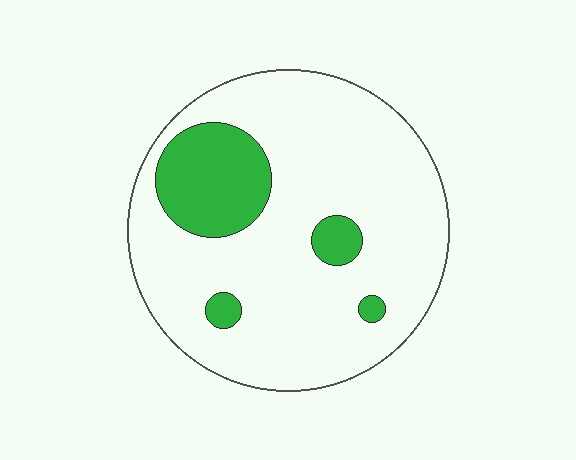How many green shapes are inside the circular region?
4.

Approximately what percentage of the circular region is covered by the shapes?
Approximately 20%.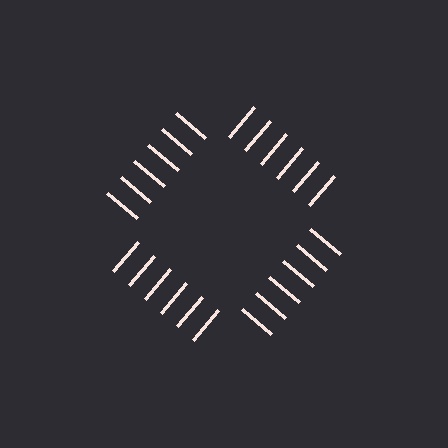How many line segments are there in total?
24 — 6 along each of the 4 edges.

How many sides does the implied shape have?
4 sides — the line-ends trace a square.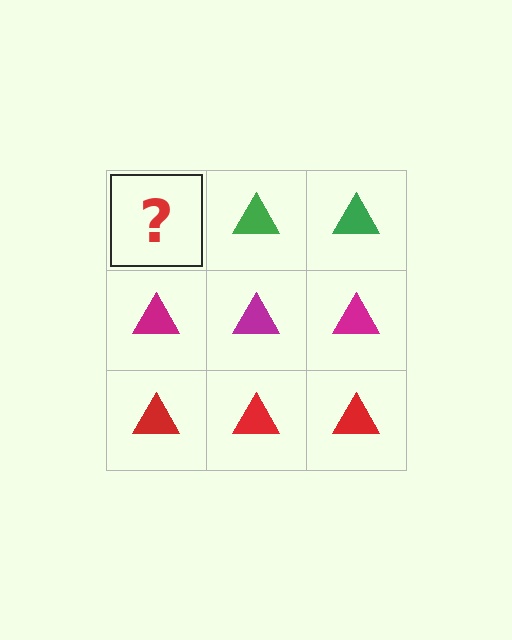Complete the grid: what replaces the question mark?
The question mark should be replaced with a green triangle.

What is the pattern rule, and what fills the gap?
The rule is that each row has a consistent color. The gap should be filled with a green triangle.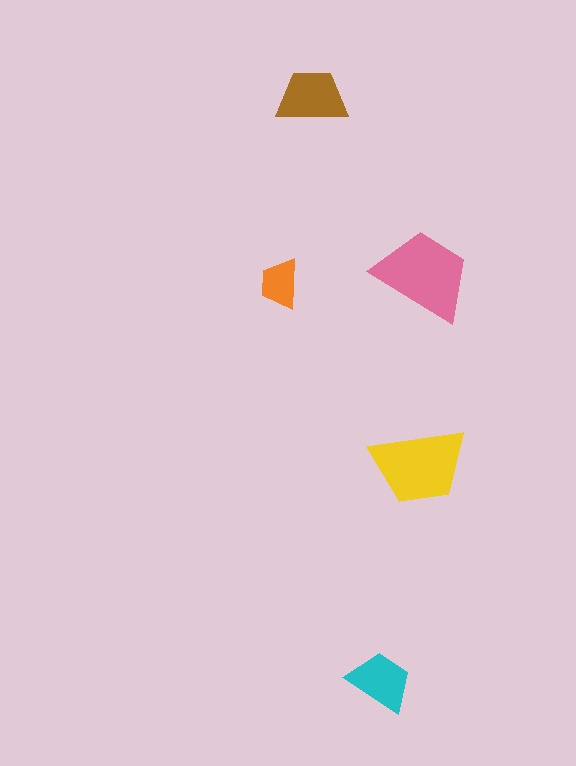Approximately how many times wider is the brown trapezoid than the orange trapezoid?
About 1.5 times wider.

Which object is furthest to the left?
The orange trapezoid is leftmost.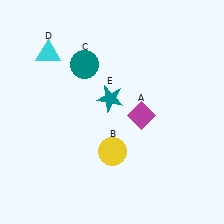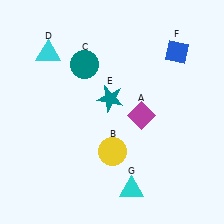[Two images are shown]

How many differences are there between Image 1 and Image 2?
There are 2 differences between the two images.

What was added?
A blue diamond (F), a cyan triangle (G) were added in Image 2.